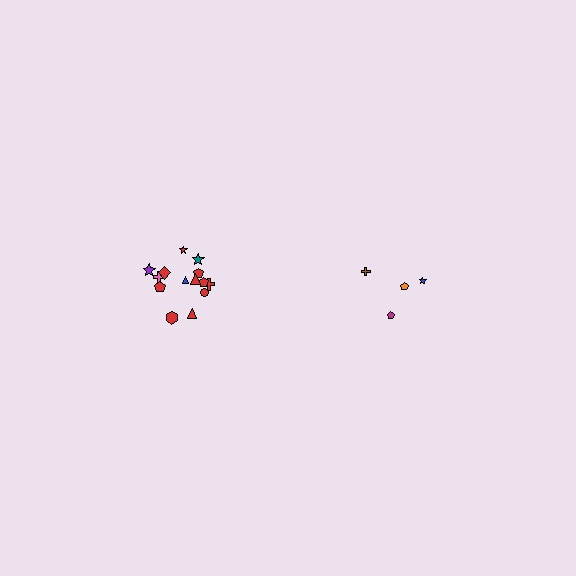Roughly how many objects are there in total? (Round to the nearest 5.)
Roughly 20 objects in total.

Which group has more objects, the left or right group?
The left group.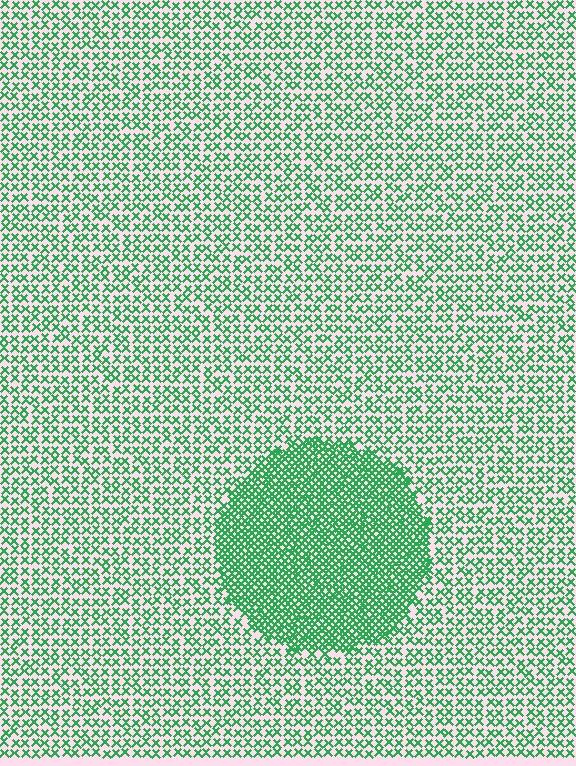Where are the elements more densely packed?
The elements are more densely packed inside the circle boundary.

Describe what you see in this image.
The image contains small green elements arranged at two different densities. A circle-shaped region is visible where the elements are more densely packed than the surrounding area.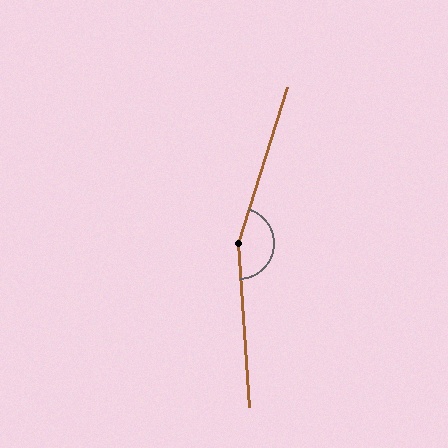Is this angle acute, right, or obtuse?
It is obtuse.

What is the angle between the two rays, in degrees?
Approximately 159 degrees.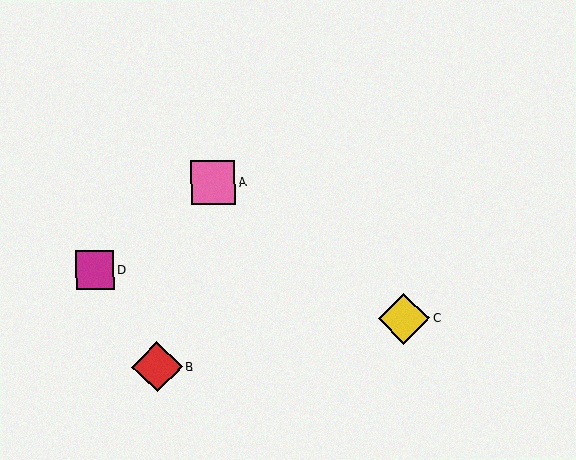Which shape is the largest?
The yellow diamond (labeled C) is the largest.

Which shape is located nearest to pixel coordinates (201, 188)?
The pink square (labeled A) at (213, 183) is nearest to that location.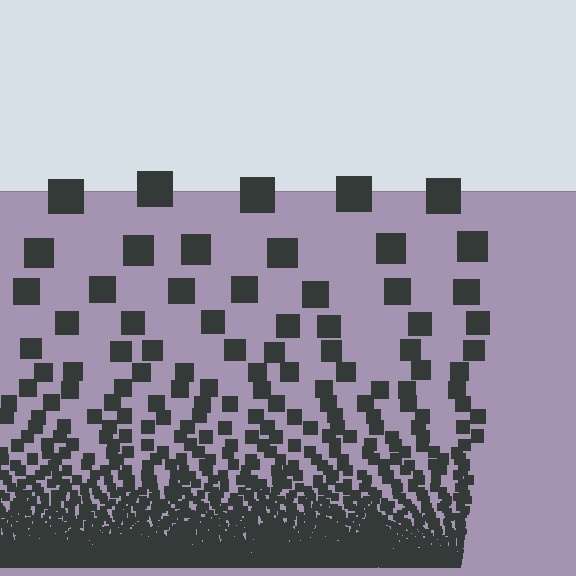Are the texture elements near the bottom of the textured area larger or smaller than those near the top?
Smaller. The gradient is inverted — elements near the bottom are smaller and denser.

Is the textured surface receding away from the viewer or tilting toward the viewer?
The surface appears to tilt toward the viewer. Texture elements get larger and sparser toward the top.